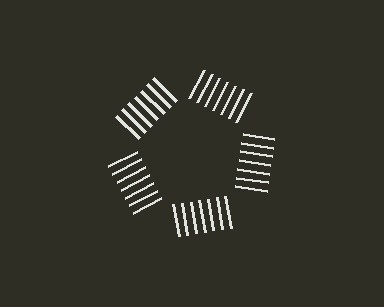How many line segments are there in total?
35 — 7 along each of the 5 edges.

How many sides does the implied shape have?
5 sides — the line-ends trace a pentagon.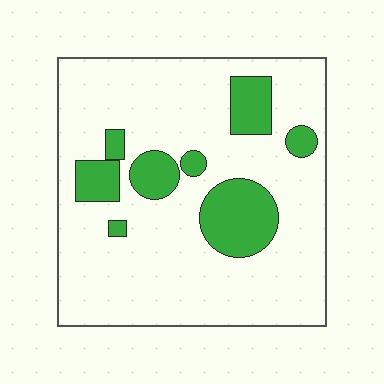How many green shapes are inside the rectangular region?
8.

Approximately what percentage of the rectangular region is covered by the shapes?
Approximately 20%.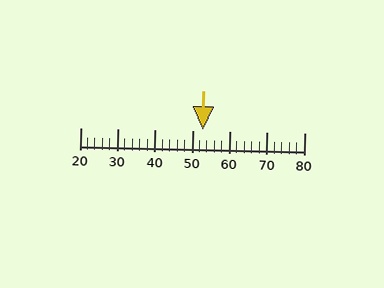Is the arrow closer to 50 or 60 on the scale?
The arrow is closer to 50.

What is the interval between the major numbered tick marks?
The major tick marks are spaced 10 units apart.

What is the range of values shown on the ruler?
The ruler shows values from 20 to 80.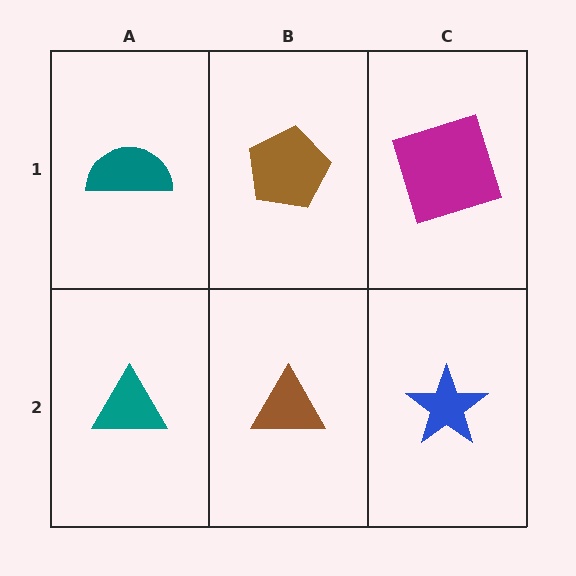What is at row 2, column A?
A teal triangle.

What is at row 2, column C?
A blue star.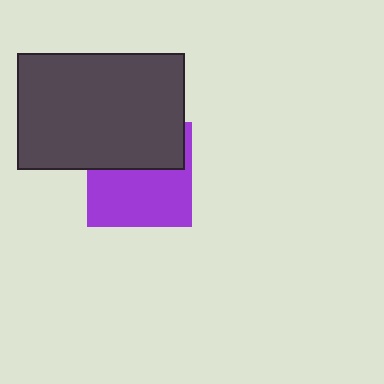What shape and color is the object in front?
The object in front is a dark gray rectangle.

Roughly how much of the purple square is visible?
About half of it is visible (roughly 57%).